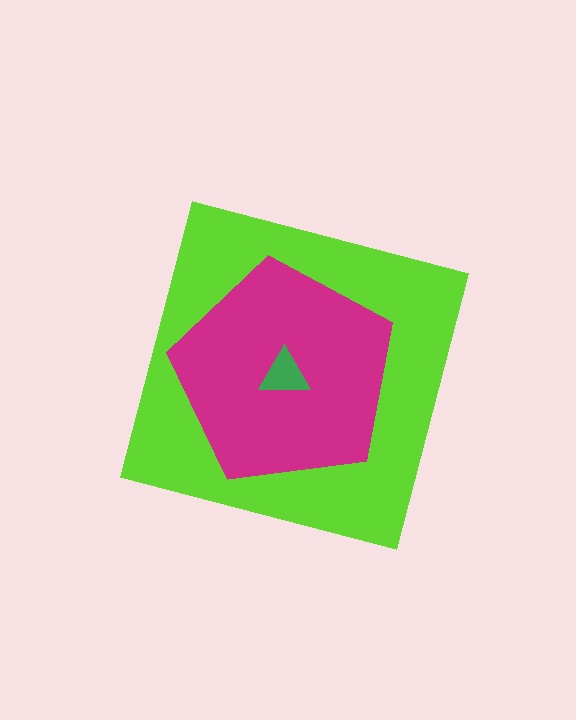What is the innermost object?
The green triangle.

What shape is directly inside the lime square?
The magenta pentagon.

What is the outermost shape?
The lime square.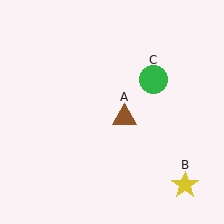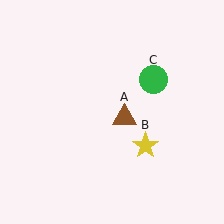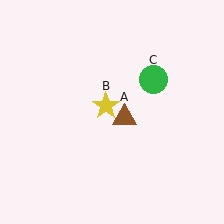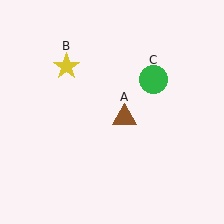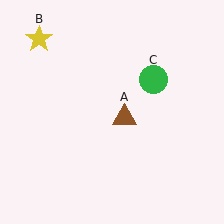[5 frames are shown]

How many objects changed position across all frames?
1 object changed position: yellow star (object B).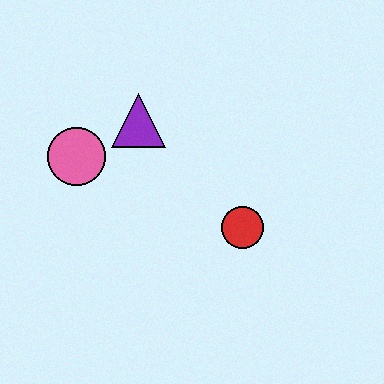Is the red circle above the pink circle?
No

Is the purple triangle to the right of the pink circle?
Yes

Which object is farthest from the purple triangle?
The red circle is farthest from the purple triangle.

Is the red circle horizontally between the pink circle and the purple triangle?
No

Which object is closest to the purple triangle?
The pink circle is closest to the purple triangle.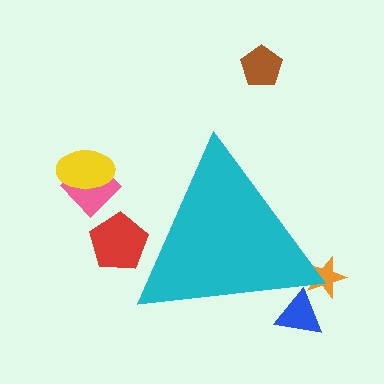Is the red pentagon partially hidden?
Yes, the red pentagon is partially hidden behind the cyan triangle.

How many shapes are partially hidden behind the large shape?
3 shapes are partially hidden.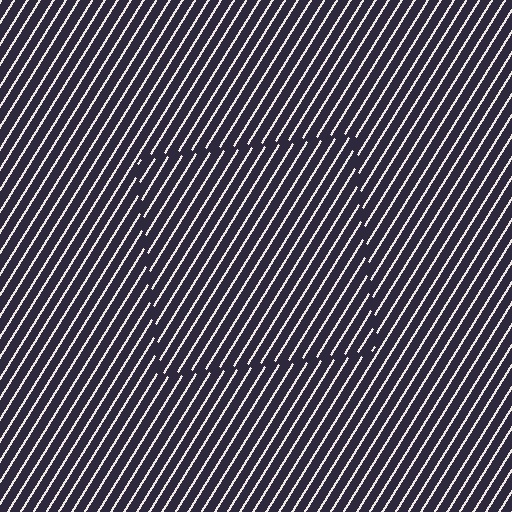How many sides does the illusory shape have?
4 sides — the line-ends trace a square.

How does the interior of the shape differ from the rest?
The interior of the shape contains the same grating, shifted by half a period — the contour is defined by the phase discontinuity where line-ends from the inner and outer gratings abut.